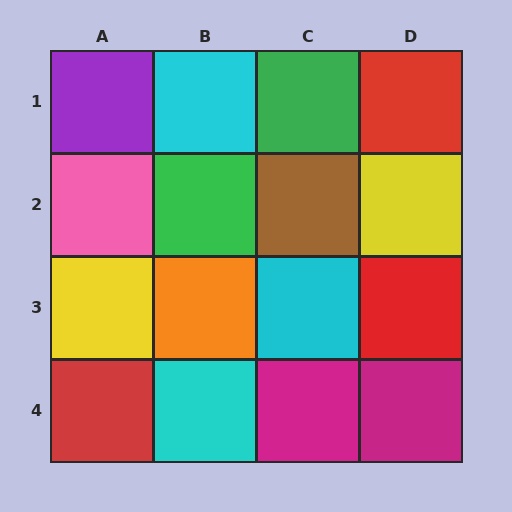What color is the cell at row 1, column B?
Cyan.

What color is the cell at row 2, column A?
Pink.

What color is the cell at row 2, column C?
Brown.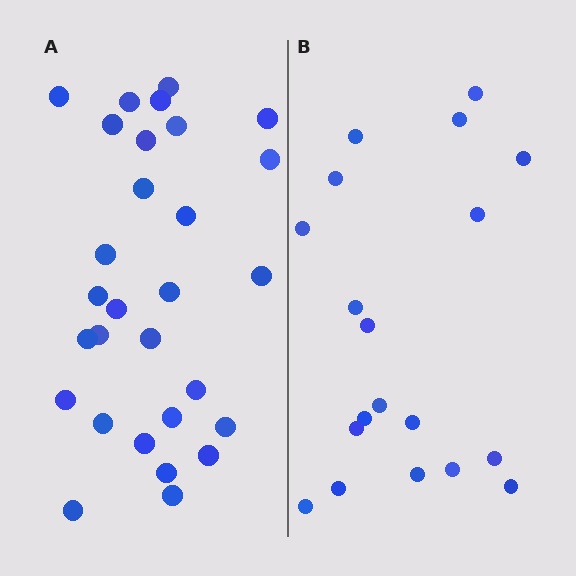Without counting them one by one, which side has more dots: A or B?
Region A (the left region) has more dots.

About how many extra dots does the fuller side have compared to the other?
Region A has roughly 10 or so more dots than region B.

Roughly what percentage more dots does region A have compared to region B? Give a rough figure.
About 55% more.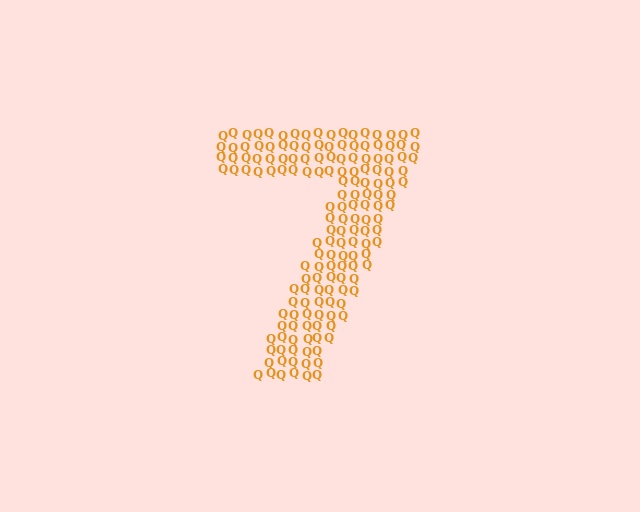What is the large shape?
The large shape is the digit 7.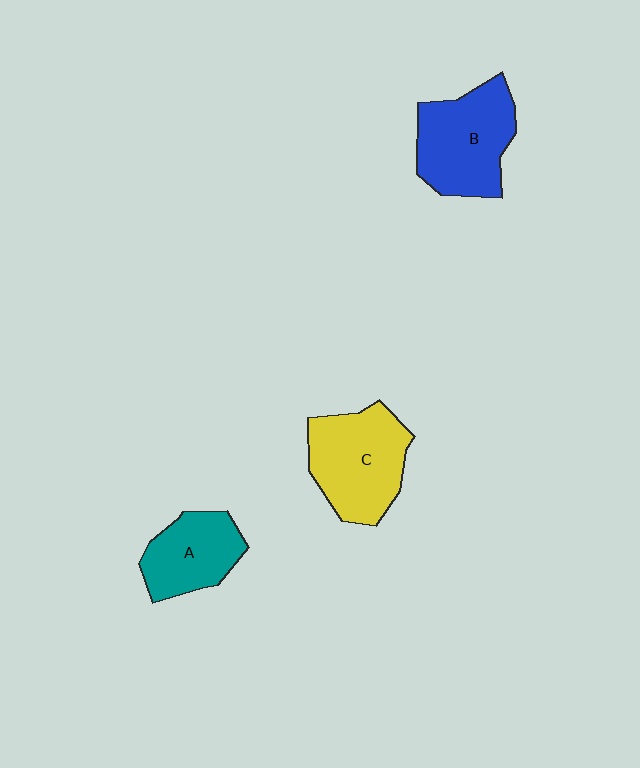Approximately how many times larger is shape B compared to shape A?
Approximately 1.4 times.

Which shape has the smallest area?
Shape A (teal).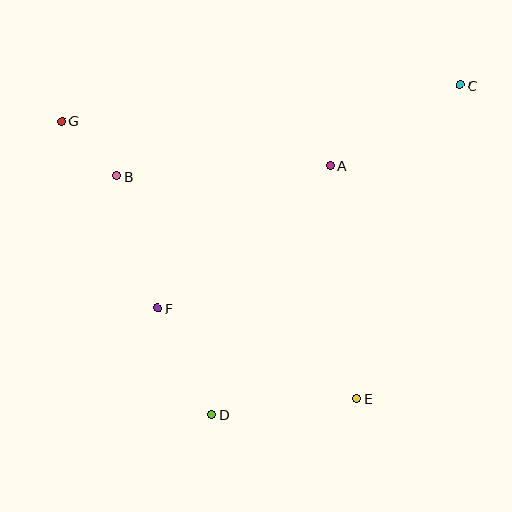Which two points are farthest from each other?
Points C and D are farthest from each other.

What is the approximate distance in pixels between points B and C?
The distance between B and C is approximately 356 pixels.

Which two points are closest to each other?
Points B and G are closest to each other.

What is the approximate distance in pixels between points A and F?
The distance between A and F is approximately 225 pixels.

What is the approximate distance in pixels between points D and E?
The distance between D and E is approximately 146 pixels.